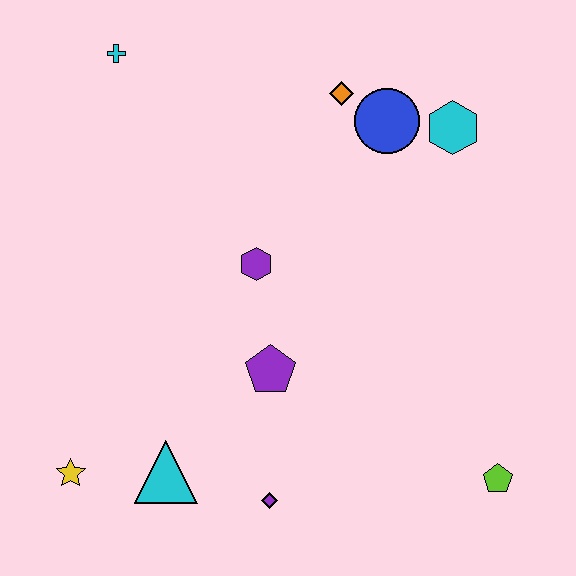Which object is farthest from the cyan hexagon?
The yellow star is farthest from the cyan hexagon.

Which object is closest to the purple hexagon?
The purple pentagon is closest to the purple hexagon.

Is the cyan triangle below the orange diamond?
Yes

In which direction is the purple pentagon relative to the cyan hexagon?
The purple pentagon is below the cyan hexagon.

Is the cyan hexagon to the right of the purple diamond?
Yes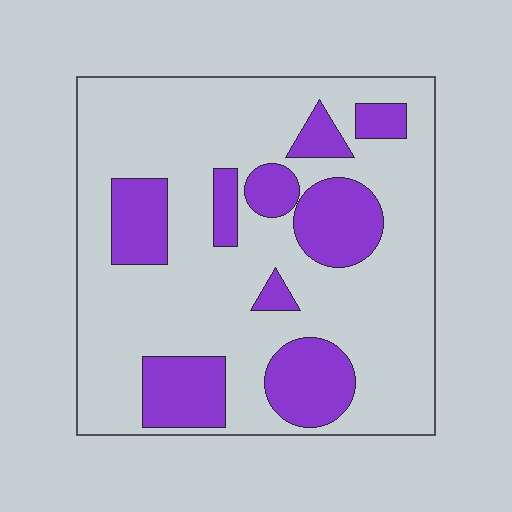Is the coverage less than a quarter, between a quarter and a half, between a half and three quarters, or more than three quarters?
Between a quarter and a half.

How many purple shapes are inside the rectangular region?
9.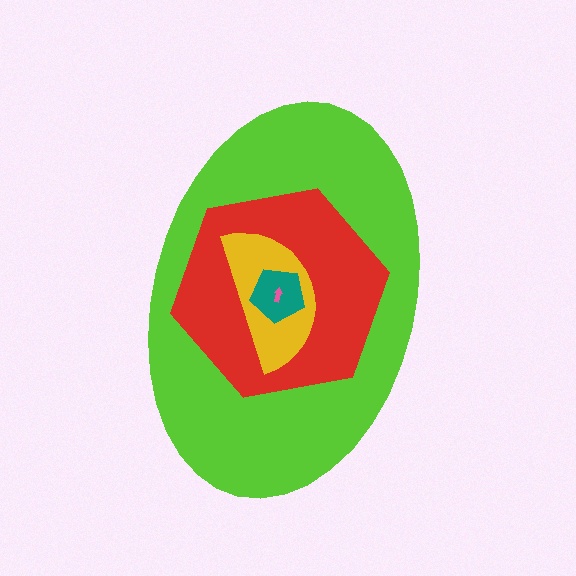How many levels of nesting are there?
5.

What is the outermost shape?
The lime ellipse.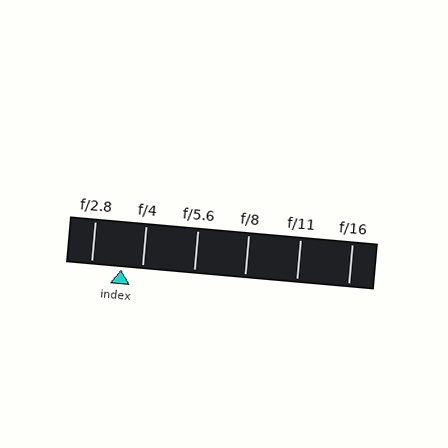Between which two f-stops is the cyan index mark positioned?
The index mark is between f/2.8 and f/4.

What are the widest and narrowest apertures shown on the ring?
The widest aperture shown is f/2.8 and the narrowest is f/16.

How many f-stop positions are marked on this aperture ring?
There are 6 f-stop positions marked.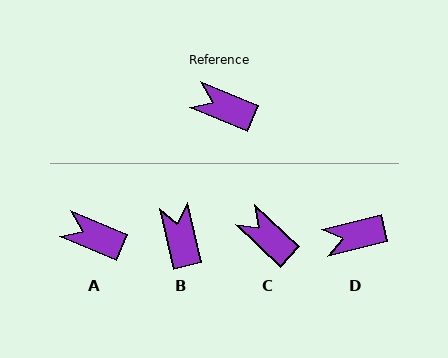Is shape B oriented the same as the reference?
No, it is off by about 54 degrees.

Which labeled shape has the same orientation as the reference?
A.